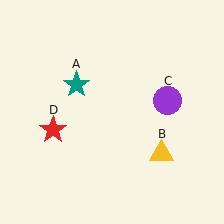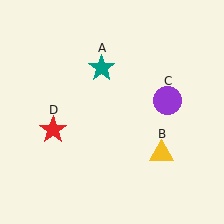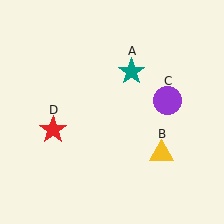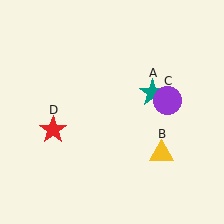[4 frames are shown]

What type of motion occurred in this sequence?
The teal star (object A) rotated clockwise around the center of the scene.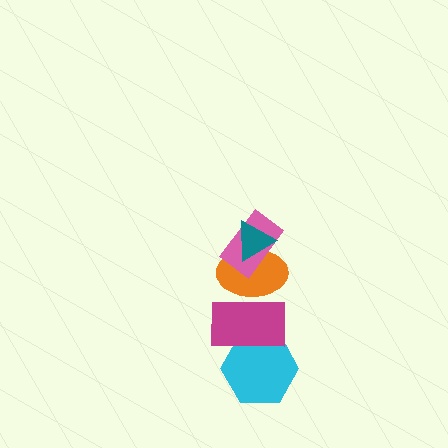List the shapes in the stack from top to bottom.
From top to bottom: the teal triangle, the pink rectangle, the orange ellipse, the magenta rectangle, the cyan hexagon.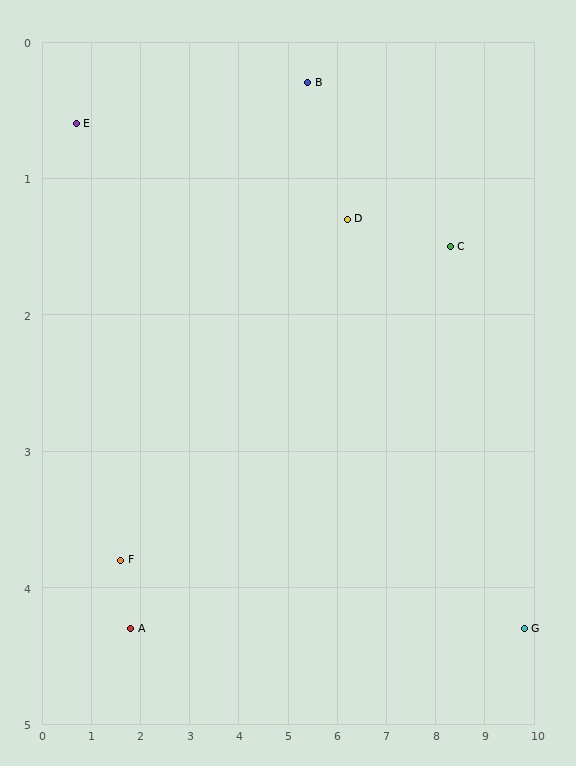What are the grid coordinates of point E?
Point E is at approximately (0.7, 0.6).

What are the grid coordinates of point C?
Point C is at approximately (8.3, 1.5).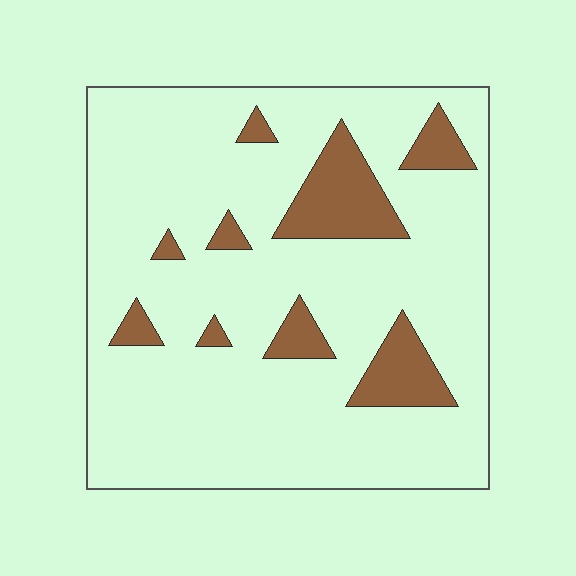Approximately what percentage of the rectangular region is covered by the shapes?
Approximately 15%.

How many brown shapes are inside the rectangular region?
9.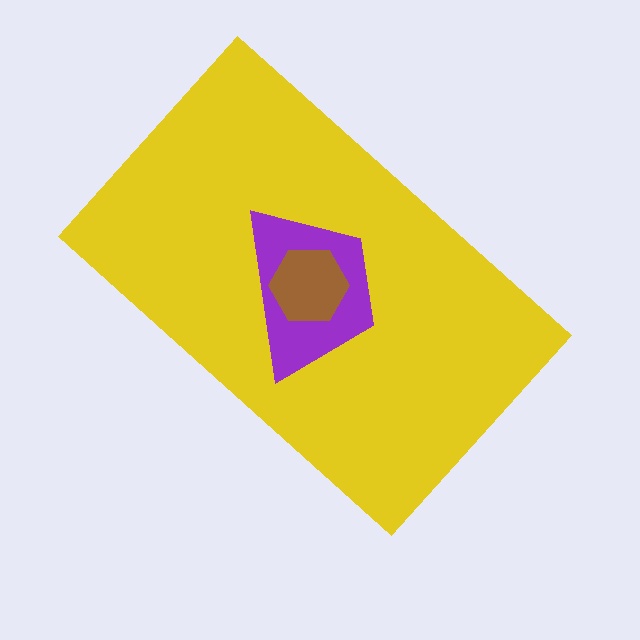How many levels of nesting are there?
3.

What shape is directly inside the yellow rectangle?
The purple trapezoid.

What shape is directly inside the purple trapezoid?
The brown hexagon.